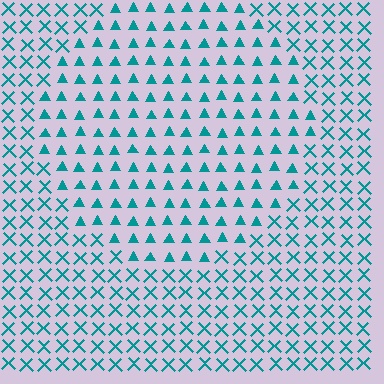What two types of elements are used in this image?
The image uses triangles inside the circle region and X marks outside it.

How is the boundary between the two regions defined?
The boundary is defined by a change in element shape: triangles inside vs. X marks outside. All elements share the same color and spacing.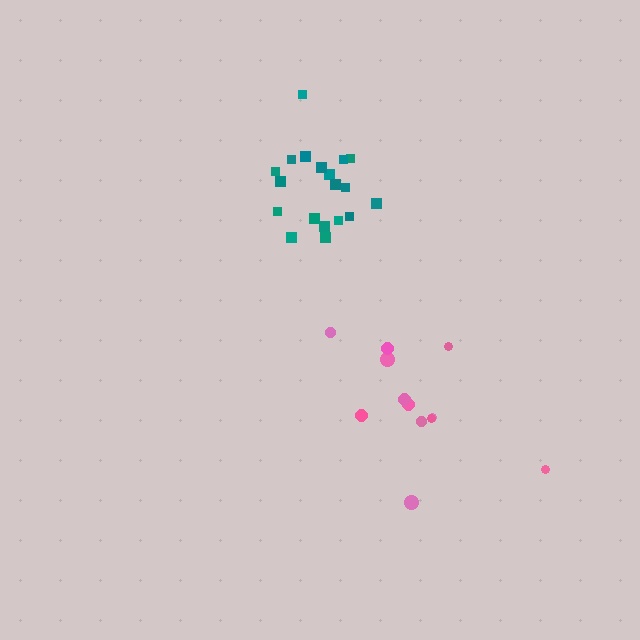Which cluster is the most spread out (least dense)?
Pink.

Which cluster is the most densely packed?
Teal.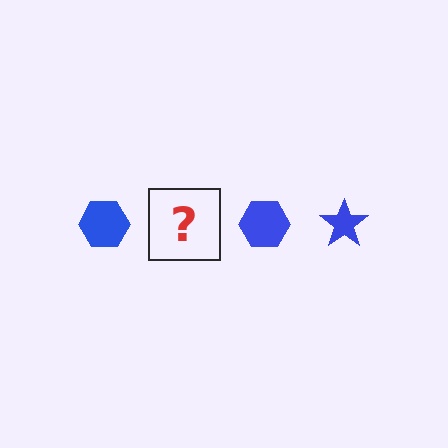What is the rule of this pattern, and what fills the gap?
The rule is that the pattern cycles through hexagon, star shapes in blue. The gap should be filled with a blue star.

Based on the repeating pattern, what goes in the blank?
The blank should be a blue star.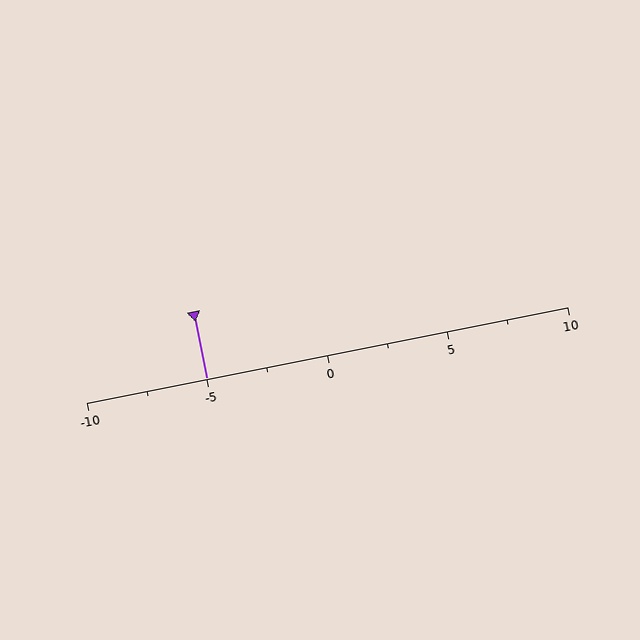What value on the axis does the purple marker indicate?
The marker indicates approximately -5.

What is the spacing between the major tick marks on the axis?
The major ticks are spaced 5 apart.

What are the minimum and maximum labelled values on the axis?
The axis runs from -10 to 10.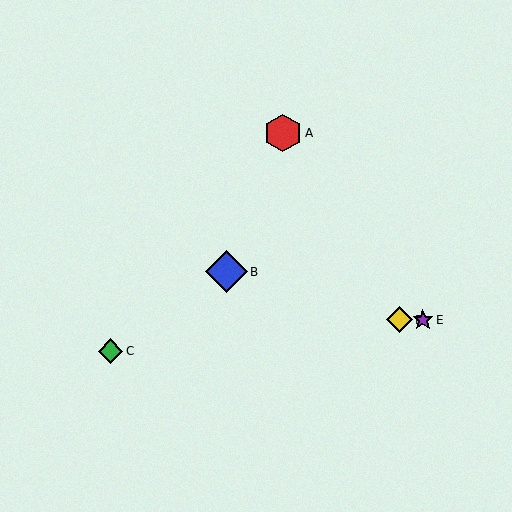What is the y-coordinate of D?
Object D is at y≈320.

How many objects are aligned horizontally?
2 objects (D, E) are aligned horizontally.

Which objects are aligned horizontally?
Objects D, E are aligned horizontally.